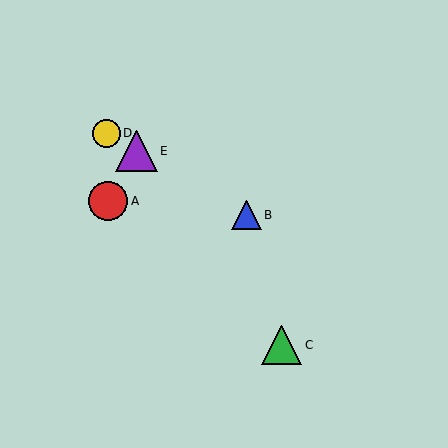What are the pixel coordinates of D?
Object D is at (106, 133).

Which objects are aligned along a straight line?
Objects B, D, E are aligned along a straight line.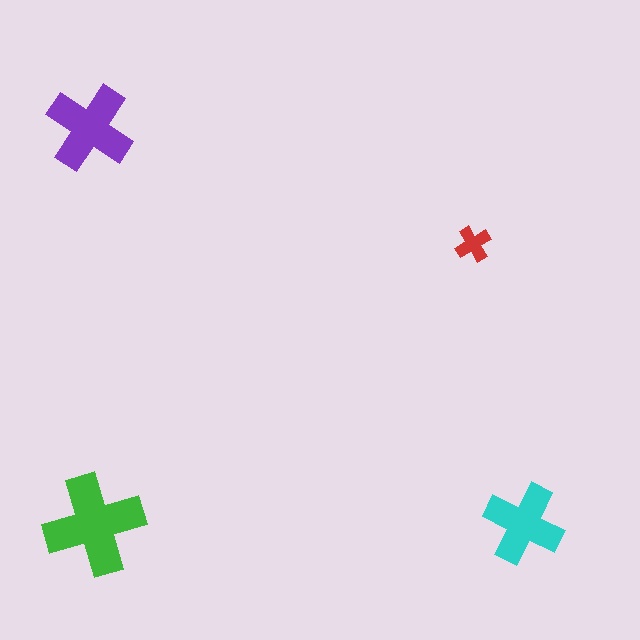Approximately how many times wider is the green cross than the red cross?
About 3 times wider.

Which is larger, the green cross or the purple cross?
The green one.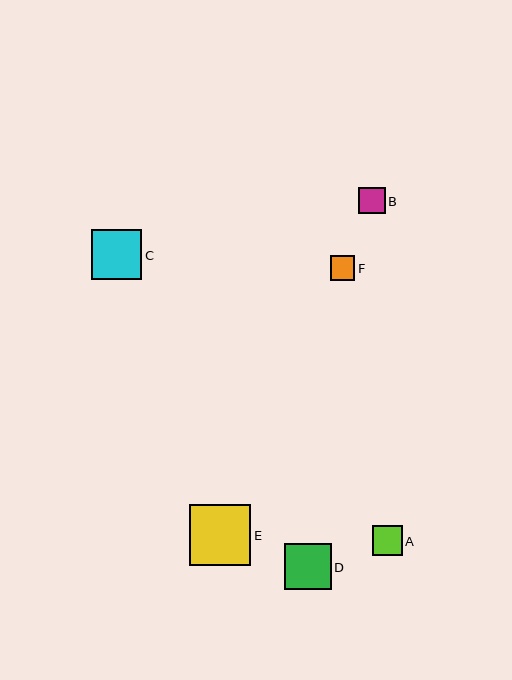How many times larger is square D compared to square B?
Square D is approximately 1.8 times the size of square B.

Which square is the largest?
Square E is the largest with a size of approximately 61 pixels.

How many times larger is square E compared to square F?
Square E is approximately 2.5 times the size of square F.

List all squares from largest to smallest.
From largest to smallest: E, C, D, A, B, F.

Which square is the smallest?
Square F is the smallest with a size of approximately 25 pixels.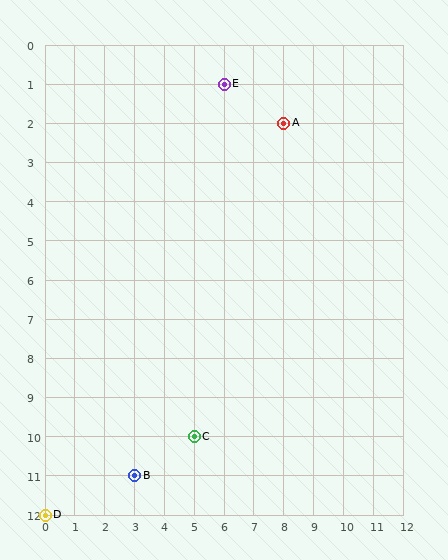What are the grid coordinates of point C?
Point C is at grid coordinates (5, 10).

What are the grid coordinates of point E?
Point E is at grid coordinates (6, 1).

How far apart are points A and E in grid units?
Points A and E are 2 columns and 1 row apart (about 2.2 grid units diagonally).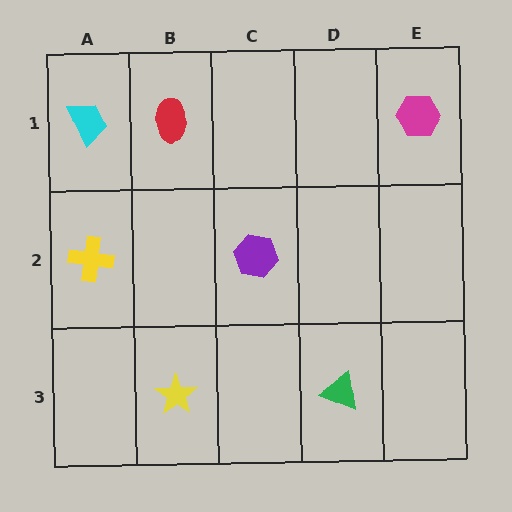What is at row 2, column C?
A purple hexagon.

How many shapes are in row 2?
2 shapes.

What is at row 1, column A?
A cyan trapezoid.